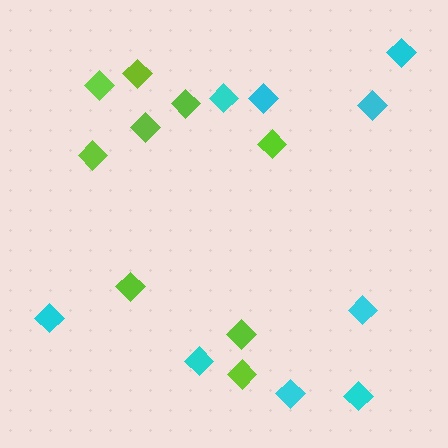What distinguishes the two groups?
There are 2 groups: one group of lime diamonds (9) and one group of cyan diamonds (9).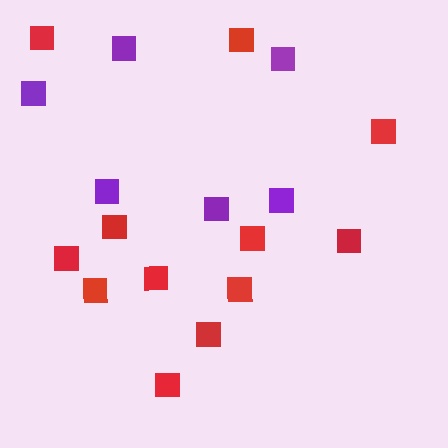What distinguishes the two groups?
There are 2 groups: one group of red squares (12) and one group of purple squares (6).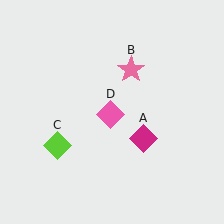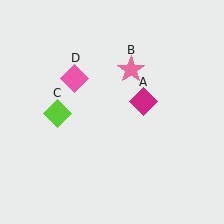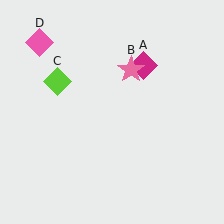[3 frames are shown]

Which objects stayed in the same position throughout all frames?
Pink star (object B) remained stationary.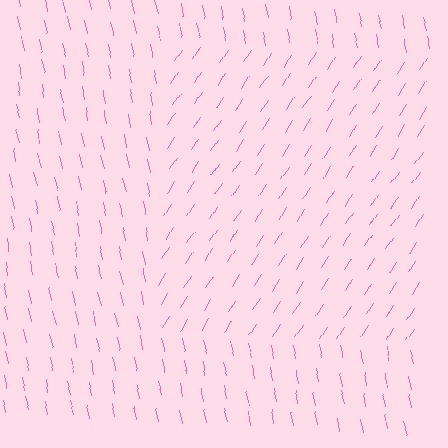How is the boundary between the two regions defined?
The boundary is defined purely by a change in line orientation (approximately 45 degrees difference). All lines are the same color and thickness.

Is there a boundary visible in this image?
Yes, there is a texture boundary formed by a change in line orientation.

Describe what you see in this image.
The image is filled with small pink line segments. A rectangle region in the image has lines oriented differently from the surrounding lines, creating a visible texture boundary.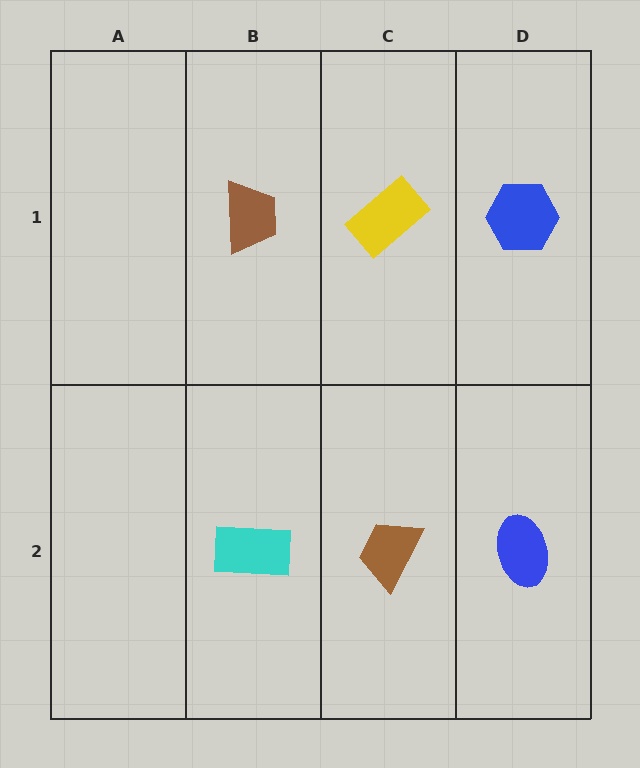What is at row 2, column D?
A blue ellipse.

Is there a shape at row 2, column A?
No, that cell is empty.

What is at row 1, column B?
A brown trapezoid.